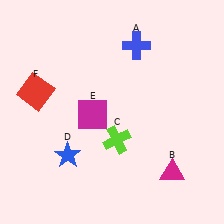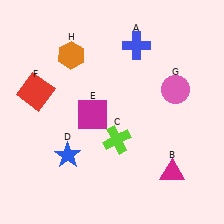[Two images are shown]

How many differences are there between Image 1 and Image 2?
There are 2 differences between the two images.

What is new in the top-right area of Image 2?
A pink circle (G) was added in the top-right area of Image 2.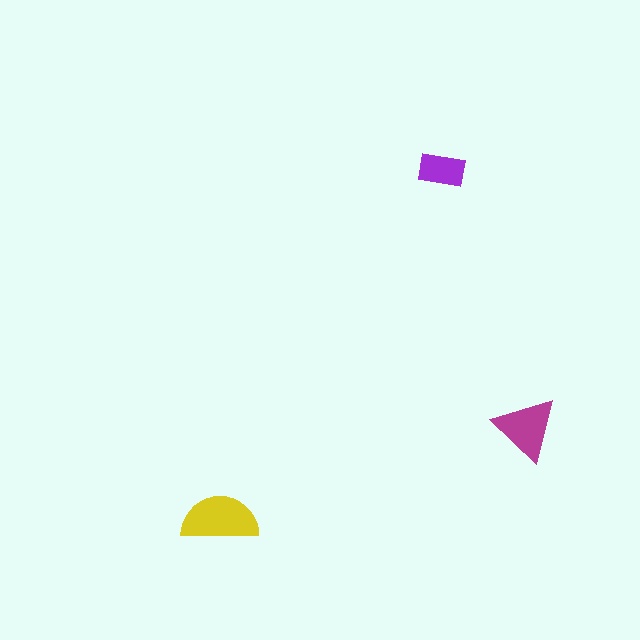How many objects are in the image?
There are 3 objects in the image.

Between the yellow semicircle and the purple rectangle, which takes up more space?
The yellow semicircle.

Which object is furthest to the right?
The magenta triangle is rightmost.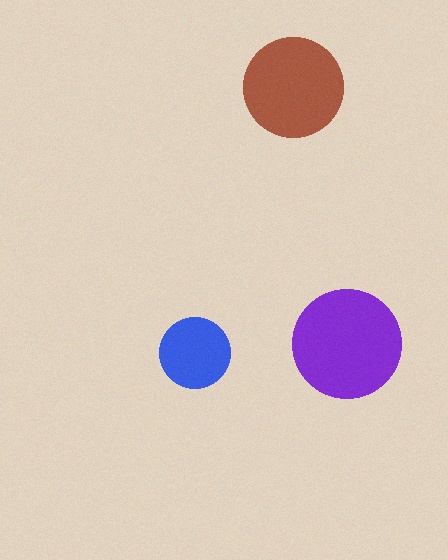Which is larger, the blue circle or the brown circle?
The brown one.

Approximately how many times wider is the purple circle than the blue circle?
About 1.5 times wider.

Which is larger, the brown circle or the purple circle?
The purple one.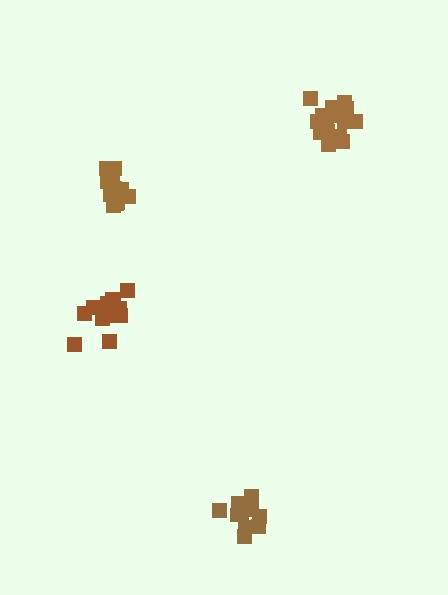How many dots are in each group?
Group 1: 11 dots, Group 2: 12 dots, Group 3: 14 dots, Group 4: 17 dots (54 total).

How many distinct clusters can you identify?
There are 4 distinct clusters.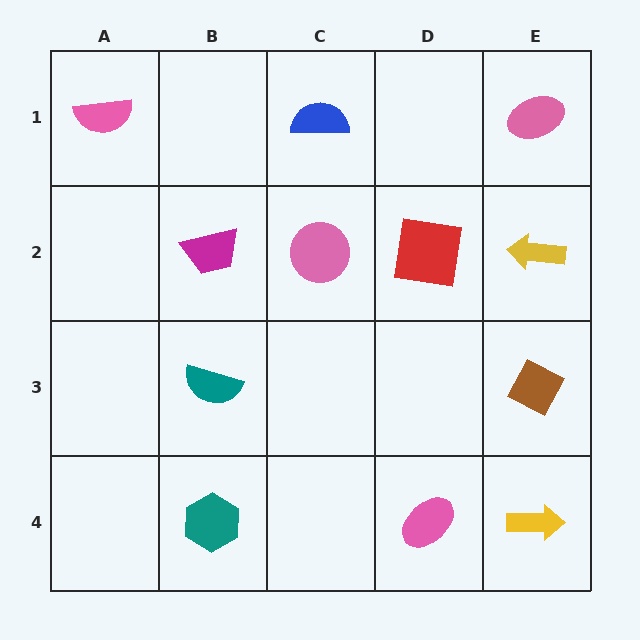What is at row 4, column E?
A yellow arrow.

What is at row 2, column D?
A red square.